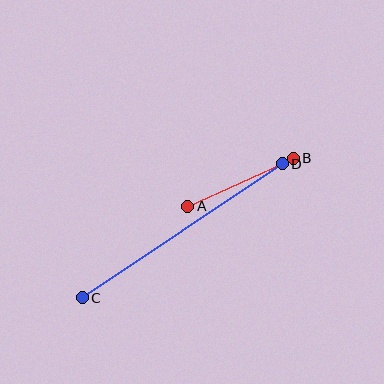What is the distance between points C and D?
The distance is approximately 241 pixels.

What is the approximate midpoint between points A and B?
The midpoint is at approximately (240, 182) pixels.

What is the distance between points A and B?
The distance is approximately 116 pixels.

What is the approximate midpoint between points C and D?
The midpoint is at approximately (182, 231) pixels.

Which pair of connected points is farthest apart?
Points C and D are farthest apart.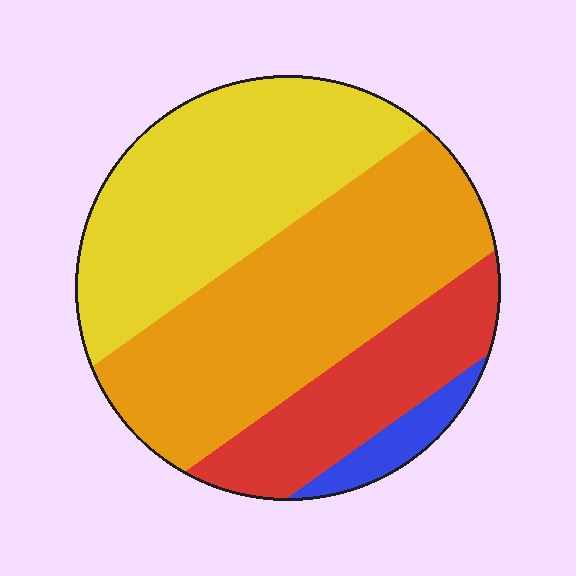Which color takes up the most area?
Orange, at roughly 40%.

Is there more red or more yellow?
Yellow.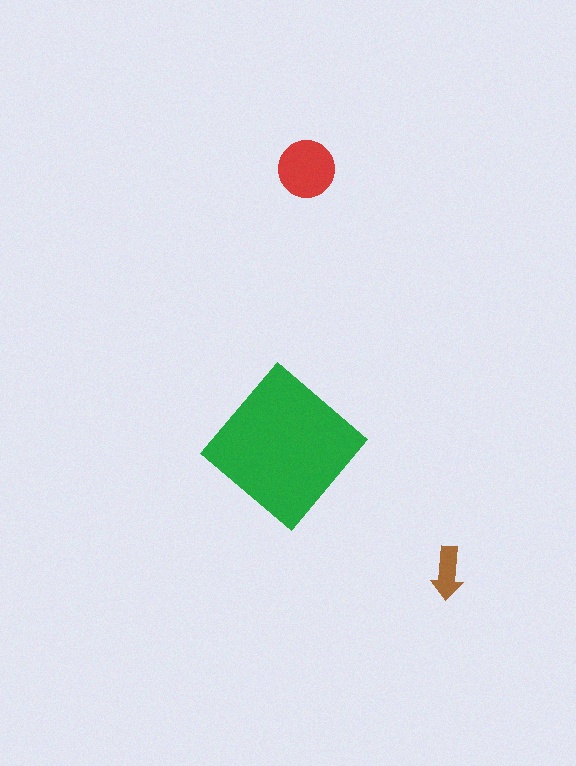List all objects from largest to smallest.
The green diamond, the red circle, the brown arrow.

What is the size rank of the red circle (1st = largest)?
2nd.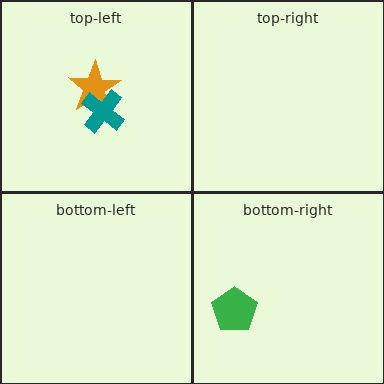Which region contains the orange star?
The top-left region.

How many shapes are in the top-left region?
2.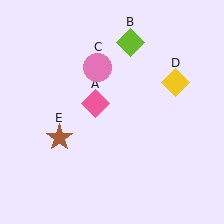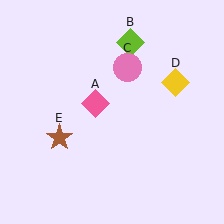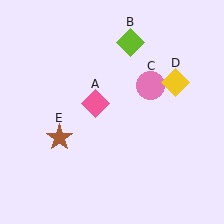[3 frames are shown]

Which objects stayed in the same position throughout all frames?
Pink diamond (object A) and lime diamond (object B) and yellow diamond (object D) and brown star (object E) remained stationary.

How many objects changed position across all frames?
1 object changed position: pink circle (object C).